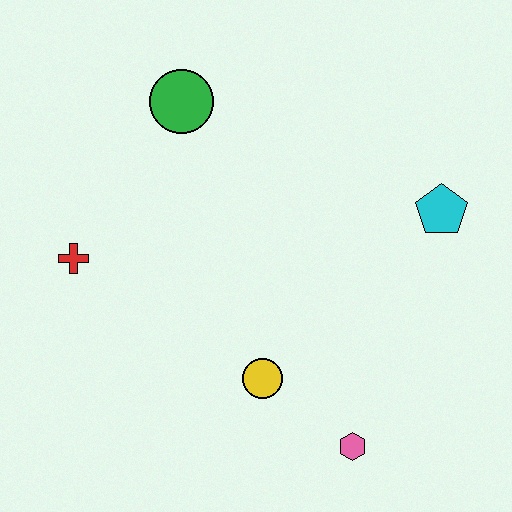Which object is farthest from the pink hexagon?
The green circle is farthest from the pink hexagon.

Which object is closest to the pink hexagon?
The yellow circle is closest to the pink hexagon.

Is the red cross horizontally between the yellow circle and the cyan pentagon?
No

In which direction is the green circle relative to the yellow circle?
The green circle is above the yellow circle.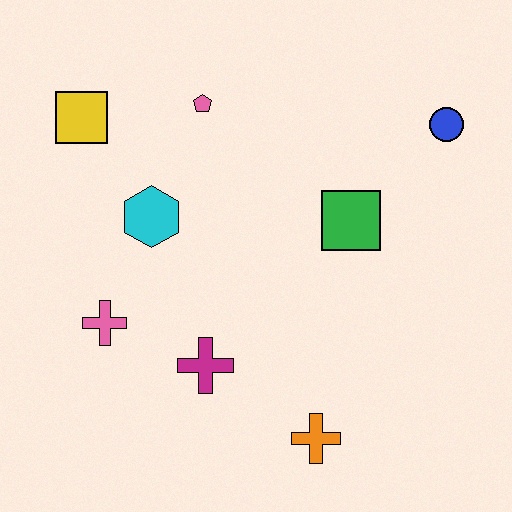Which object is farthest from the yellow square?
The orange cross is farthest from the yellow square.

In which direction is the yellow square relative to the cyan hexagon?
The yellow square is above the cyan hexagon.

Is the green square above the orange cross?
Yes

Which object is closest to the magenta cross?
The pink cross is closest to the magenta cross.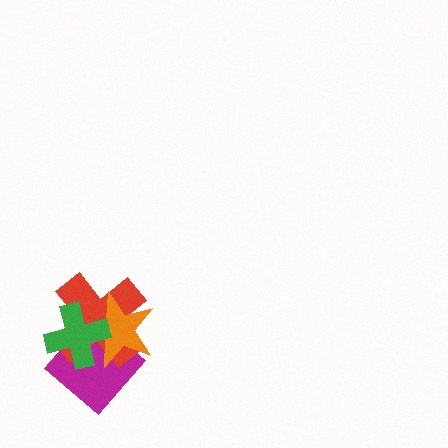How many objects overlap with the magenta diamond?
3 objects overlap with the magenta diamond.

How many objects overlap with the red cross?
3 objects overlap with the red cross.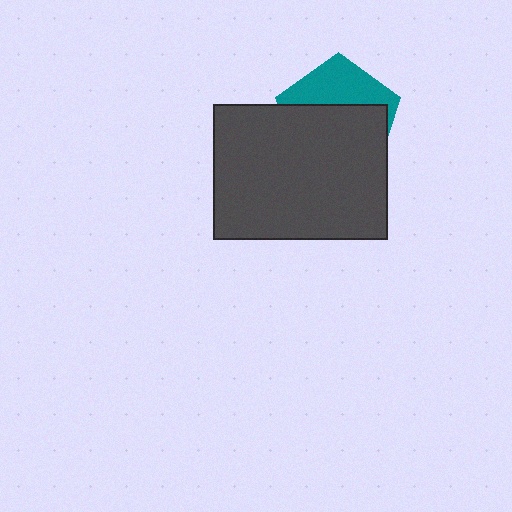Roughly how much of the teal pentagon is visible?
A small part of it is visible (roughly 37%).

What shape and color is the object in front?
The object in front is a dark gray rectangle.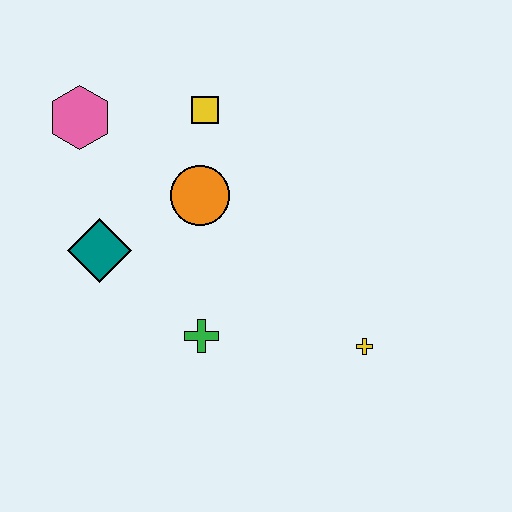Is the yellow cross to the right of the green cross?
Yes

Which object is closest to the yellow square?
The orange circle is closest to the yellow square.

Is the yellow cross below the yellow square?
Yes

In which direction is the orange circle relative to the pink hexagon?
The orange circle is to the right of the pink hexagon.